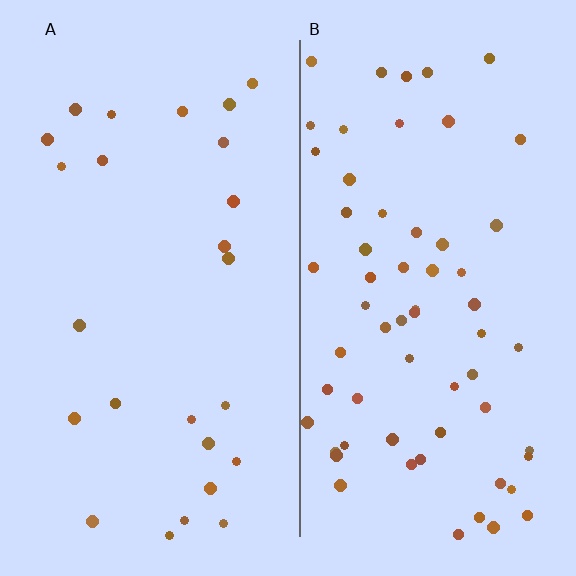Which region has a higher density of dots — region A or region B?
B (the right).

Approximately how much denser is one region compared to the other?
Approximately 2.5× — region B over region A.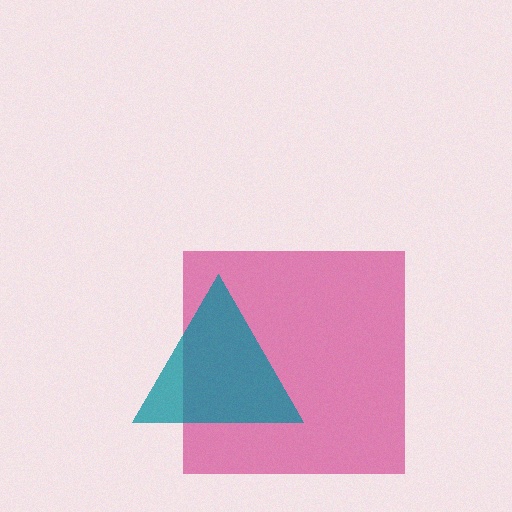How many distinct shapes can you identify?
There are 2 distinct shapes: a magenta square, a teal triangle.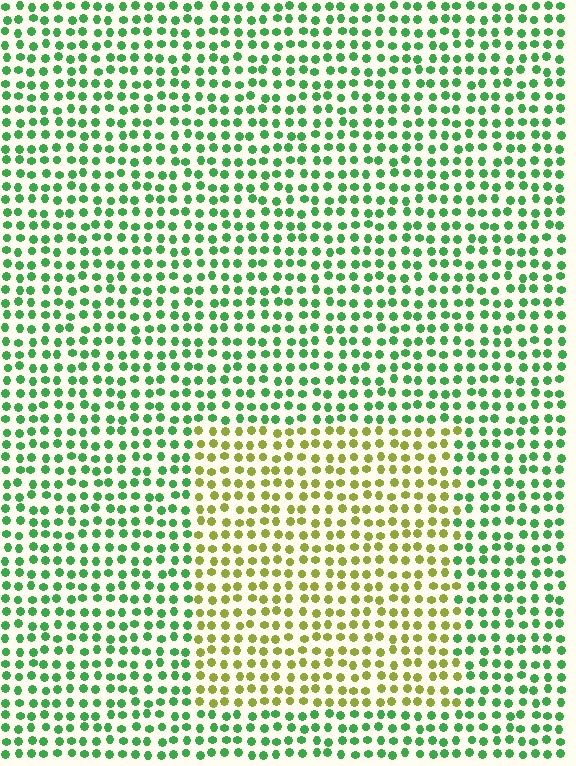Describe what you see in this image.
The image is filled with small green elements in a uniform arrangement. A rectangle-shaped region is visible where the elements are tinted to a slightly different hue, forming a subtle color boundary.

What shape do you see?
I see a rectangle.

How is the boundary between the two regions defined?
The boundary is defined purely by a slight shift in hue (about 54 degrees). Spacing, size, and orientation are identical on both sides.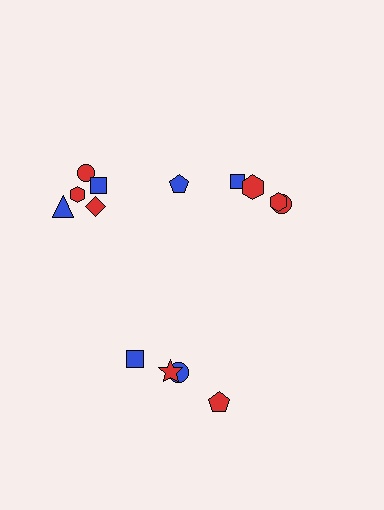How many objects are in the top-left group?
There are 6 objects.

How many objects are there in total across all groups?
There are 14 objects.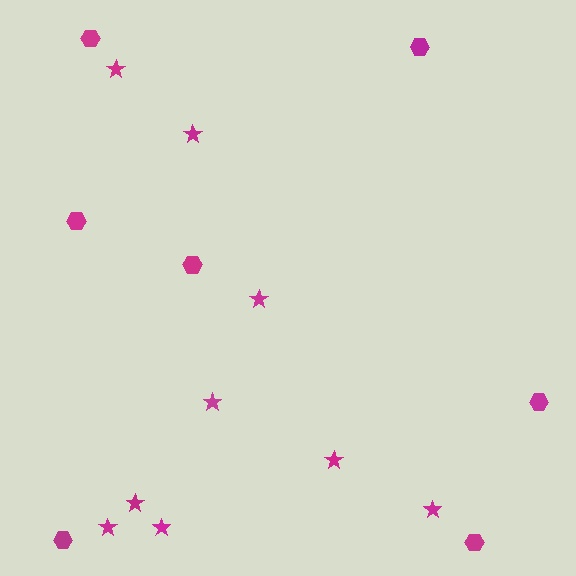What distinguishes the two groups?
There are 2 groups: one group of hexagons (7) and one group of stars (9).